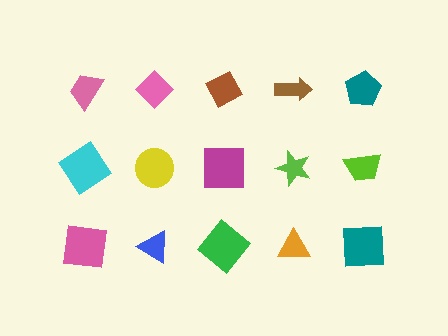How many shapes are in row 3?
5 shapes.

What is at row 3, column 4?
An orange triangle.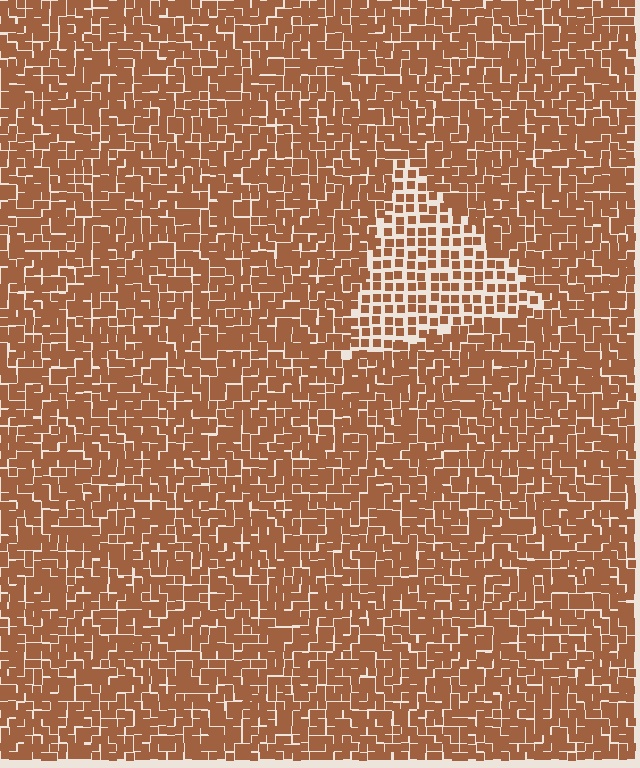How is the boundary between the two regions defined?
The boundary is defined by a change in element density (approximately 1.8x ratio). All elements are the same color, size, and shape.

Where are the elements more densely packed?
The elements are more densely packed outside the triangle boundary.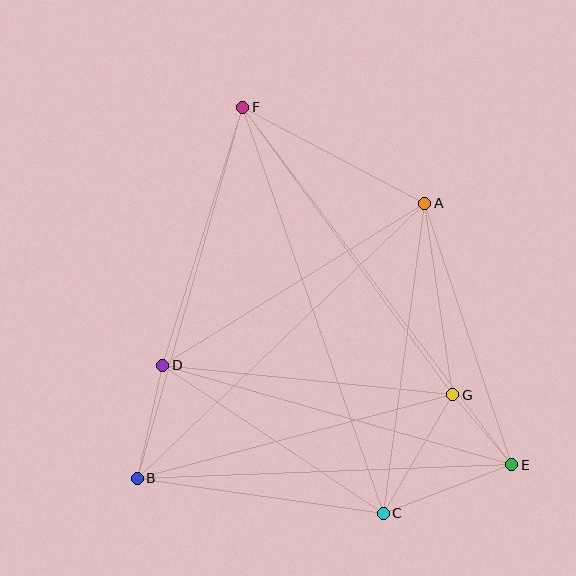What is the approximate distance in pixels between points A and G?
The distance between A and G is approximately 193 pixels.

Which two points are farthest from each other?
Points E and F are farthest from each other.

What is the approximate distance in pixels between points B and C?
The distance between B and C is approximately 249 pixels.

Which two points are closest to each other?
Points E and G are closest to each other.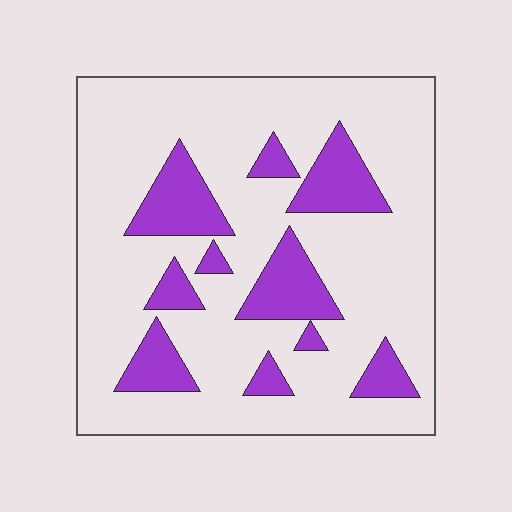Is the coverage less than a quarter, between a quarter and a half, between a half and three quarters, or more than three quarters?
Less than a quarter.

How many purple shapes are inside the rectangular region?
10.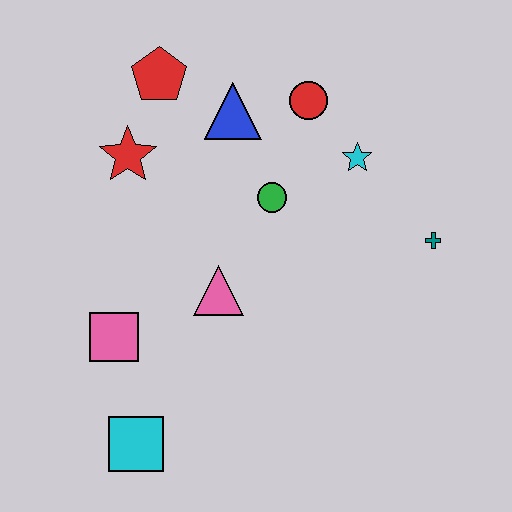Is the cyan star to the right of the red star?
Yes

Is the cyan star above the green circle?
Yes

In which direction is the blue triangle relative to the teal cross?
The blue triangle is to the left of the teal cross.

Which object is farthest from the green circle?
The cyan square is farthest from the green circle.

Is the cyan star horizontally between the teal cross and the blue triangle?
Yes